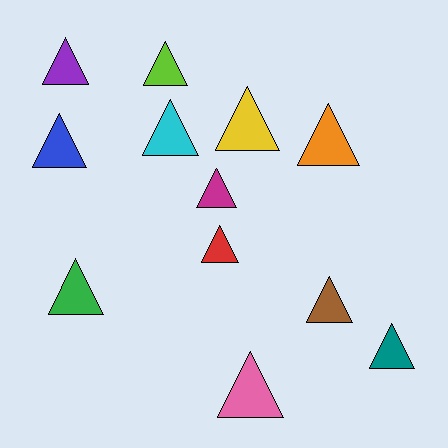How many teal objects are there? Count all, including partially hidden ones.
There is 1 teal object.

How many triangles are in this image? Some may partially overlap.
There are 12 triangles.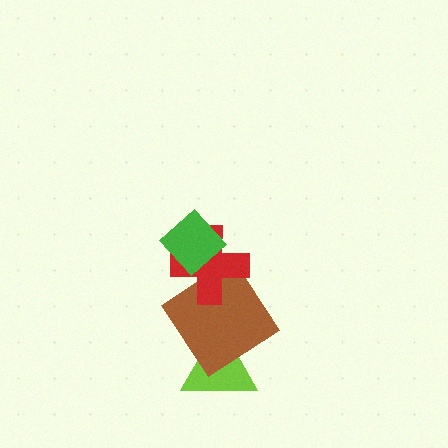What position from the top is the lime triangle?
The lime triangle is 4th from the top.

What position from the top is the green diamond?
The green diamond is 1st from the top.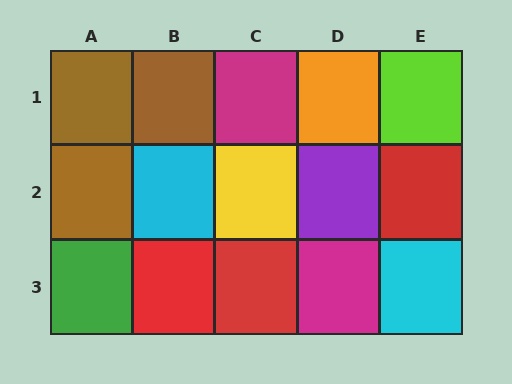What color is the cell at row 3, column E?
Cyan.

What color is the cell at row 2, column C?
Yellow.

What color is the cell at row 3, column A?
Green.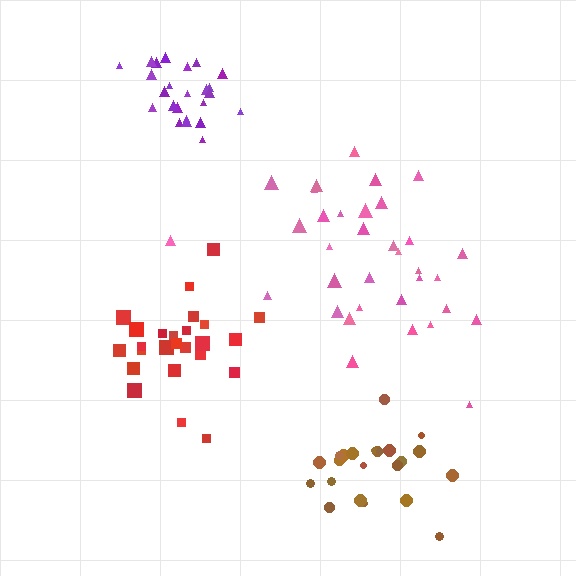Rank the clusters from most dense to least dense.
purple, brown, red, pink.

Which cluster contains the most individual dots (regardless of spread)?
Pink (34).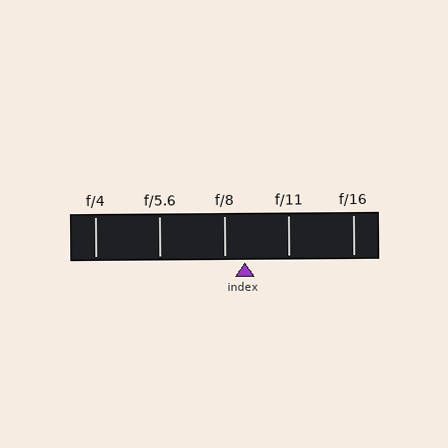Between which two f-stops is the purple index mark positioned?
The index mark is between f/8 and f/11.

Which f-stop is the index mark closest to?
The index mark is closest to f/8.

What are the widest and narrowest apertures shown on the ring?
The widest aperture shown is f/4 and the narrowest is f/16.